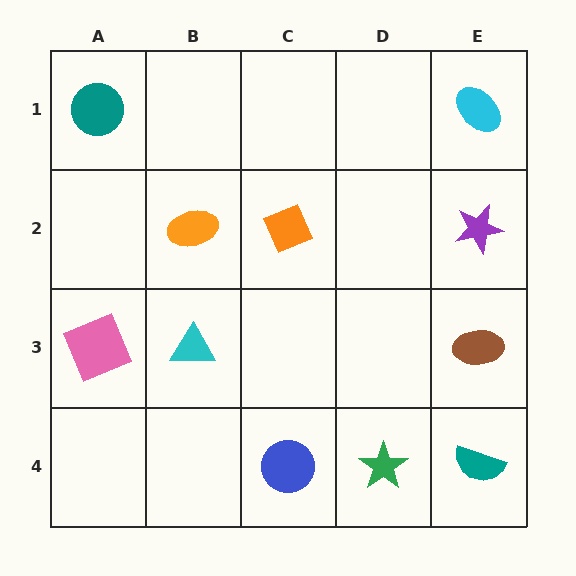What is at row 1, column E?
A cyan ellipse.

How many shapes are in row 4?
3 shapes.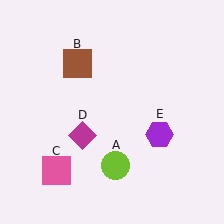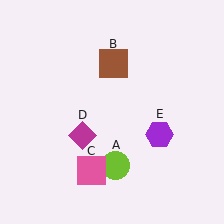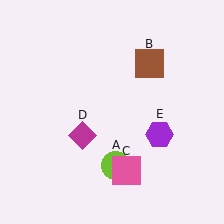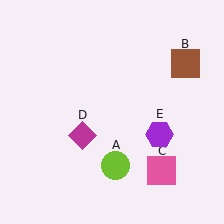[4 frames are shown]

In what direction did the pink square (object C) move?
The pink square (object C) moved right.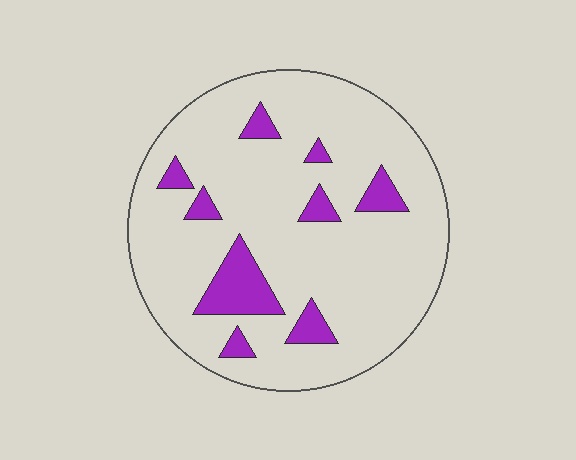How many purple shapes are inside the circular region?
9.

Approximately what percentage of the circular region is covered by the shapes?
Approximately 15%.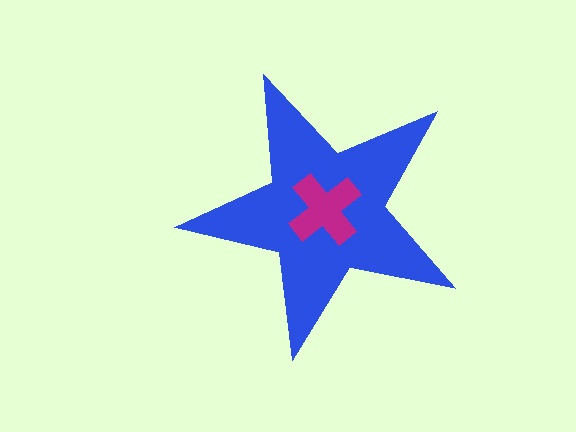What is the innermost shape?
The magenta cross.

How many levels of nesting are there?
2.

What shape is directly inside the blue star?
The magenta cross.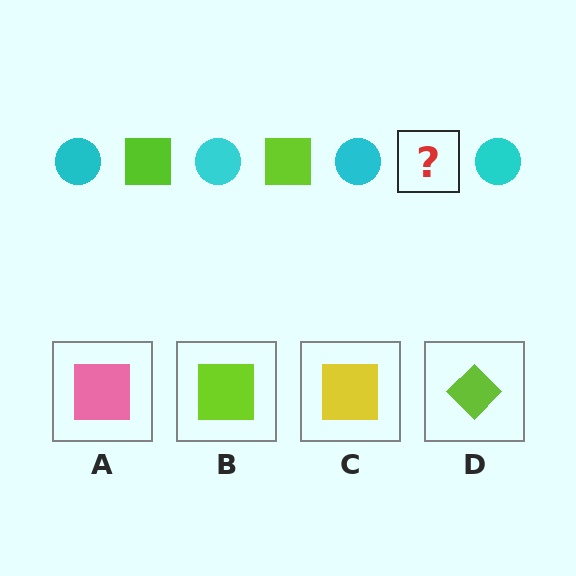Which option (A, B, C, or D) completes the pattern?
B.